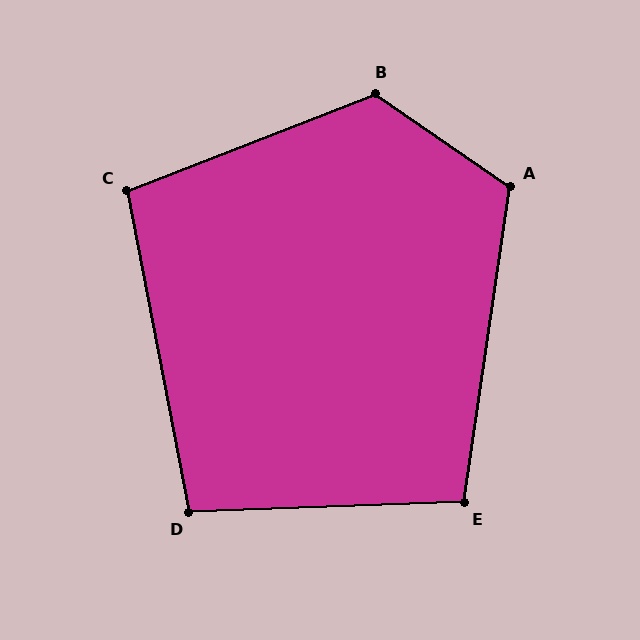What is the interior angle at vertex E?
Approximately 100 degrees (obtuse).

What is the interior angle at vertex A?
Approximately 116 degrees (obtuse).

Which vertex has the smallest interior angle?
D, at approximately 99 degrees.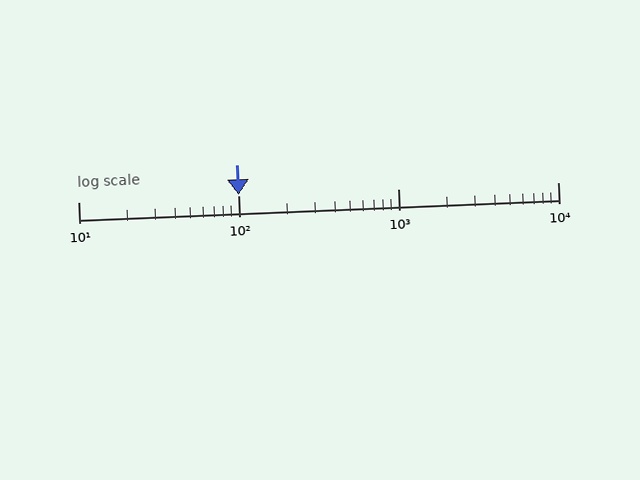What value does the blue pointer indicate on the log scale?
The pointer indicates approximately 100.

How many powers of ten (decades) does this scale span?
The scale spans 3 decades, from 10 to 10000.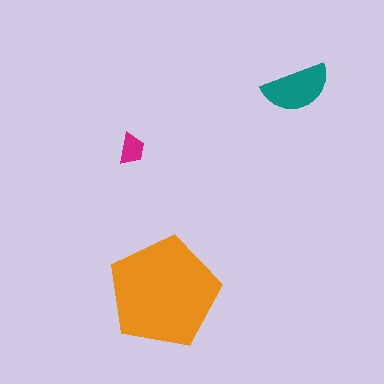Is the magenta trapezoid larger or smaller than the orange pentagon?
Smaller.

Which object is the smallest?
The magenta trapezoid.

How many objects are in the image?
There are 3 objects in the image.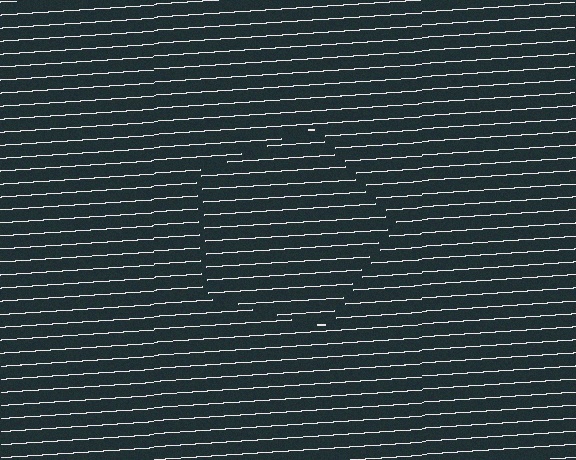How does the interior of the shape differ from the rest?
The interior of the shape contains the same grating, shifted by half a period — the contour is defined by the phase discontinuity where line-ends from the inner and outer gratings abut.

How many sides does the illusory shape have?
5 sides — the line-ends trace a pentagon.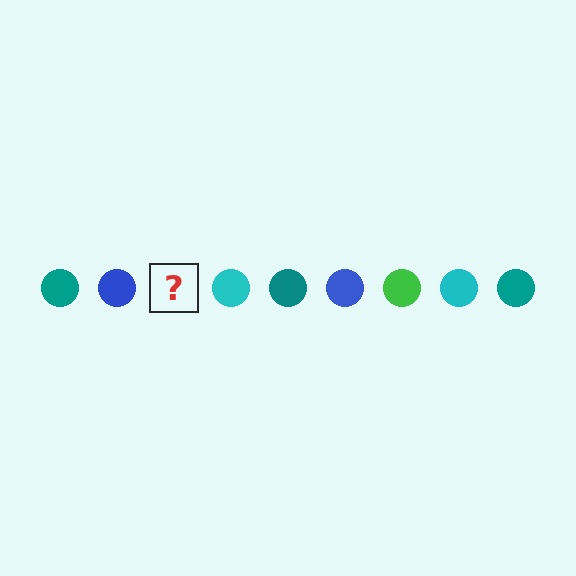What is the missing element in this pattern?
The missing element is a green circle.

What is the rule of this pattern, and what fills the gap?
The rule is that the pattern cycles through teal, blue, green, cyan circles. The gap should be filled with a green circle.